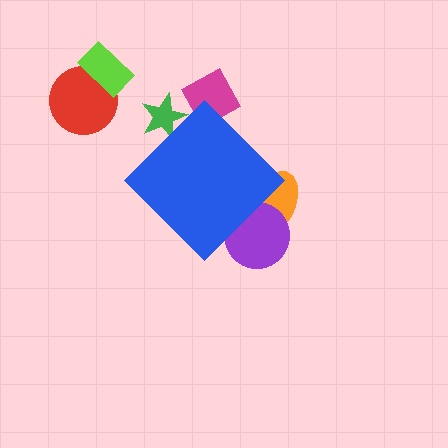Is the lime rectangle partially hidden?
No, the lime rectangle is fully visible.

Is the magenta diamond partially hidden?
Yes, the magenta diamond is partially hidden behind the blue diamond.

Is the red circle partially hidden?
No, the red circle is fully visible.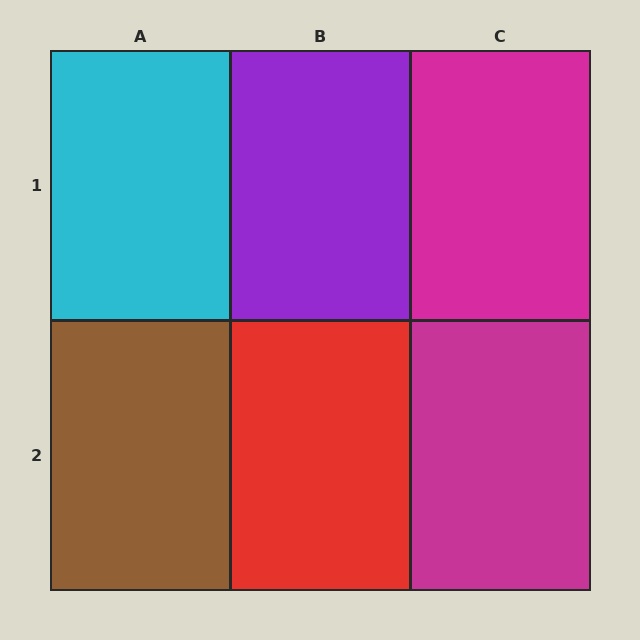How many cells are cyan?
1 cell is cyan.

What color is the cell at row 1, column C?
Magenta.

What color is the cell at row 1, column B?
Purple.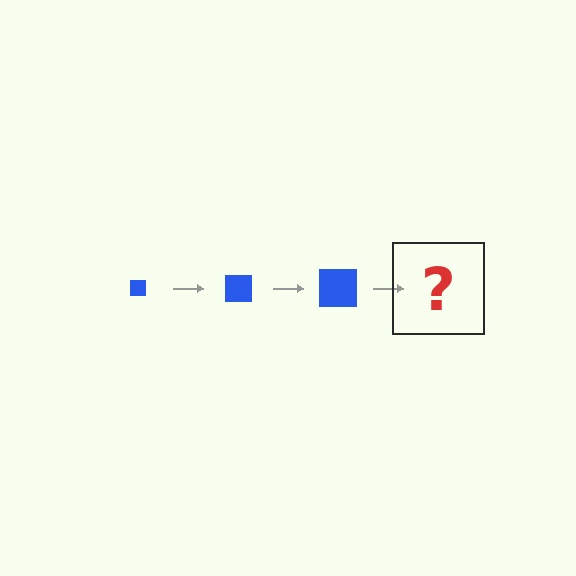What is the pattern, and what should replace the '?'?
The pattern is that the square gets progressively larger each step. The '?' should be a blue square, larger than the previous one.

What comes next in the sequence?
The next element should be a blue square, larger than the previous one.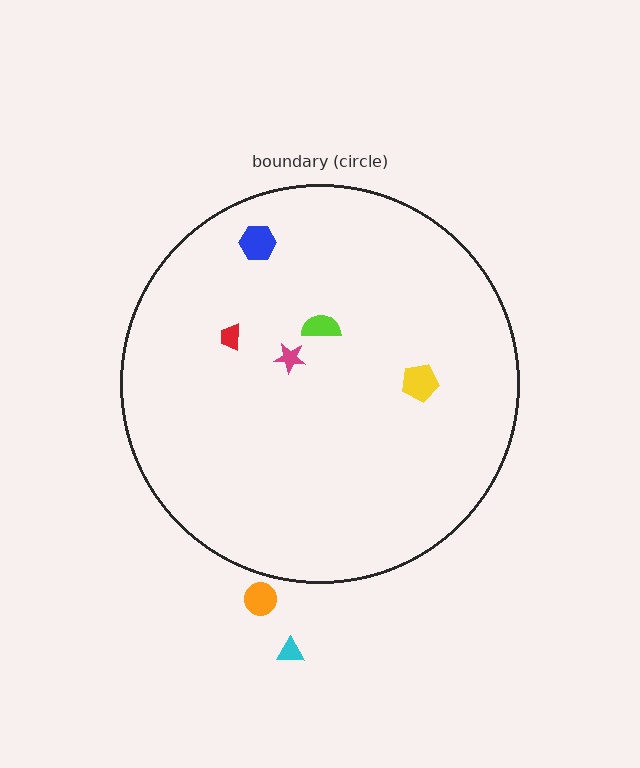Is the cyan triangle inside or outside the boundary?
Outside.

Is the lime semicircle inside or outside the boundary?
Inside.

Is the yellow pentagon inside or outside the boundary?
Inside.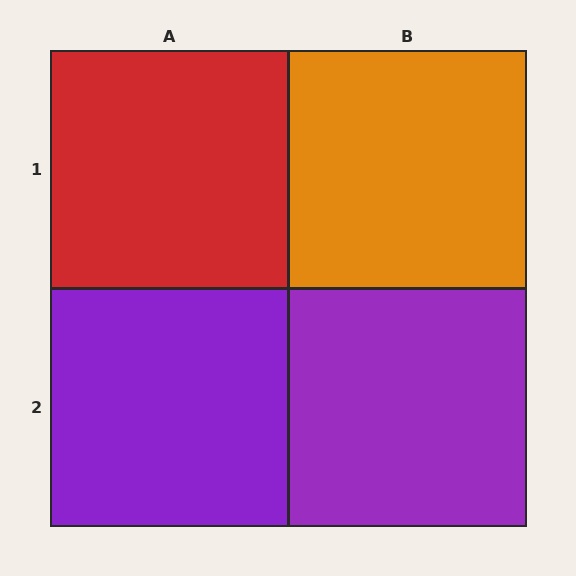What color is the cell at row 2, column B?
Purple.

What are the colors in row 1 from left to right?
Red, orange.